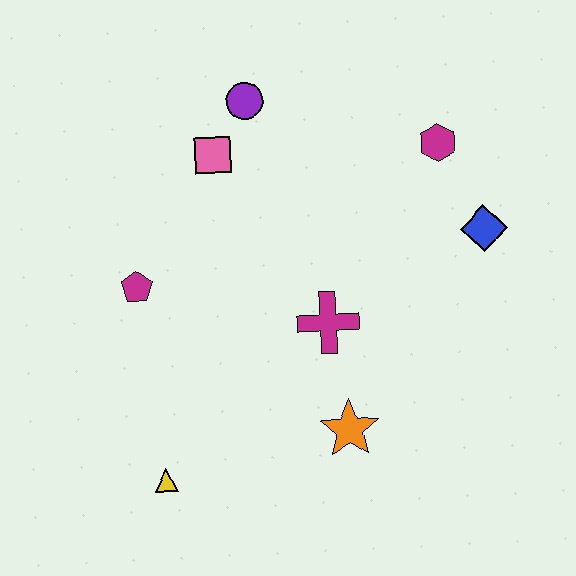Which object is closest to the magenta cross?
The orange star is closest to the magenta cross.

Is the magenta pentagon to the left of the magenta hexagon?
Yes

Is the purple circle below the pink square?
No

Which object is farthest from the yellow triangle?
The magenta hexagon is farthest from the yellow triangle.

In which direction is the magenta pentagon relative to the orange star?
The magenta pentagon is to the left of the orange star.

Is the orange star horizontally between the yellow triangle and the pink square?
No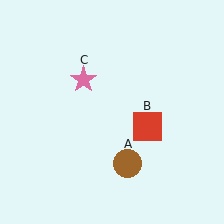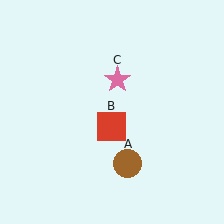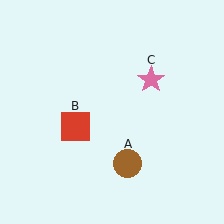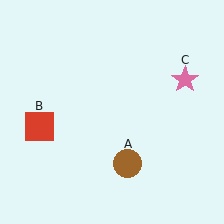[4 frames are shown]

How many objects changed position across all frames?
2 objects changed position: red square (object B), pink star (object C).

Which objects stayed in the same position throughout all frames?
Brown circle (object A) remained stationary.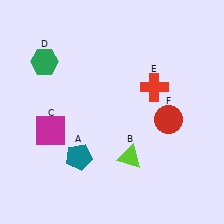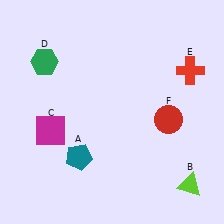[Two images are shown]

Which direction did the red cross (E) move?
The red cross (E) moved right.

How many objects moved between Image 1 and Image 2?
2 objects moved between the two images.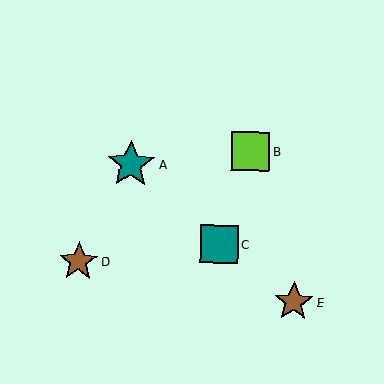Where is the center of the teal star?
The center of the teal star is at (131, 164).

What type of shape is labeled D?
Shape D is a brown star.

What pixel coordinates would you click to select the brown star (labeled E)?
Click at (294, 302) to select the brown star E.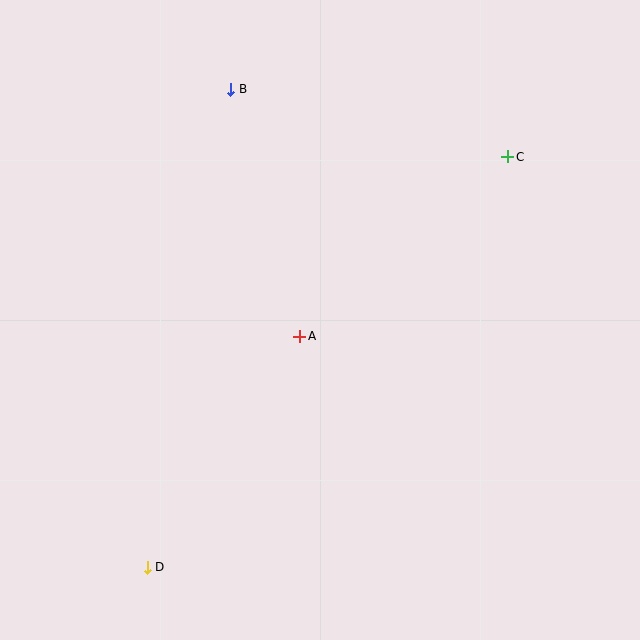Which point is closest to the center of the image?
Point A at (300, 336) is closest to the center.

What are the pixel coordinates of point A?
Point A is at (300, 336).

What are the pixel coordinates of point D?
Point D is at (147, 567).